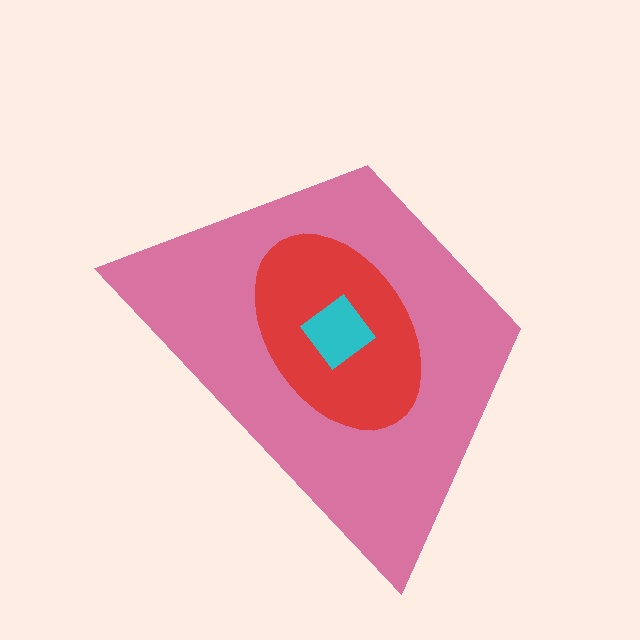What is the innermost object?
The cyan diamond.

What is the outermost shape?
The pink trapezoid.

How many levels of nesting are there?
3.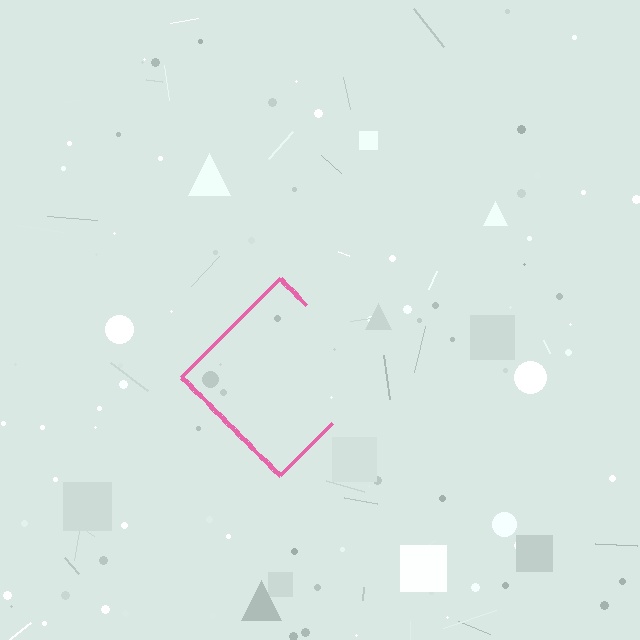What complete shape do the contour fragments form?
The contour fragments form a diamond.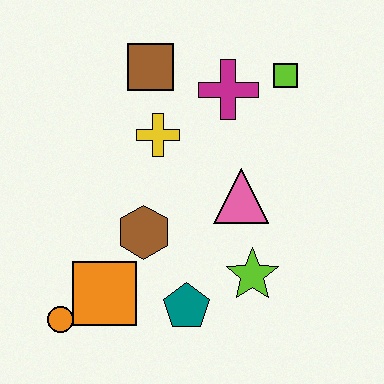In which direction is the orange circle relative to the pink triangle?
The orange circle is to the left of the pink triangle.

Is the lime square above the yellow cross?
Yes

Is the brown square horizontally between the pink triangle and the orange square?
Yes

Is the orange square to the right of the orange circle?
Yes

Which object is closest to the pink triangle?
The lime star is closest to the pink triangle.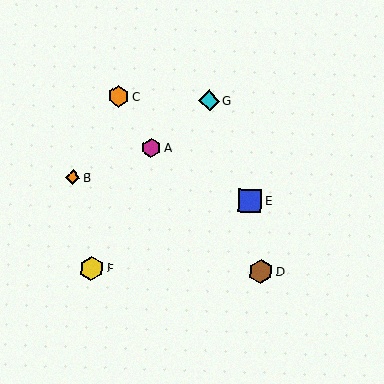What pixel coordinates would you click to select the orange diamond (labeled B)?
Click at (73, 177) to select the orange diamond B.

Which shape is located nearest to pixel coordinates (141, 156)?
The magenta hexagon (labeled A) at (151, 148) is nearest to that location.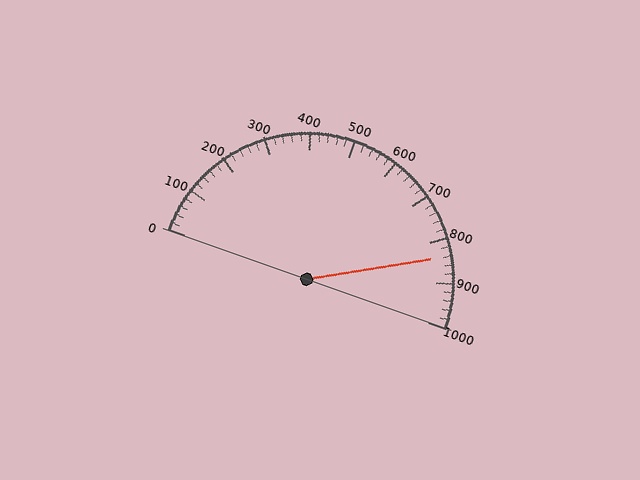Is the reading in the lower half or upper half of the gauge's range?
The reading is in the upper half of the range (0 to 1000).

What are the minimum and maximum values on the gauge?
The gauge ranges from 0 to 1000.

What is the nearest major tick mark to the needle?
The nearest major tick mark is 800.